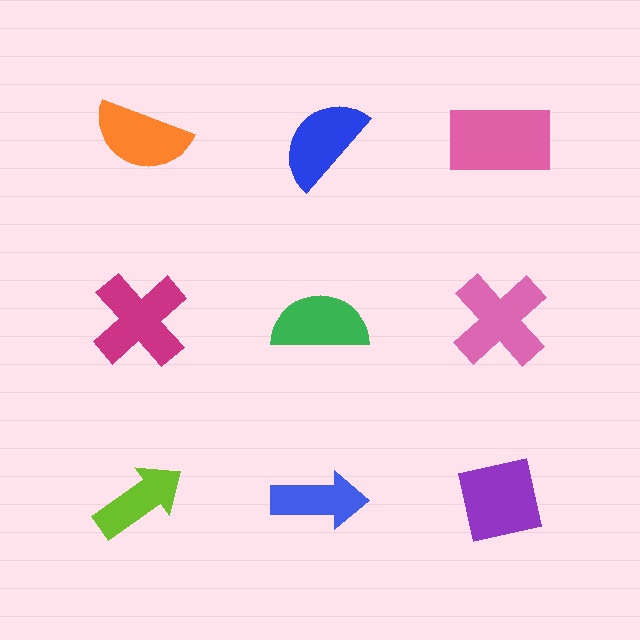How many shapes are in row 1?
3 shapes.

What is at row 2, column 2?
A green semicircle.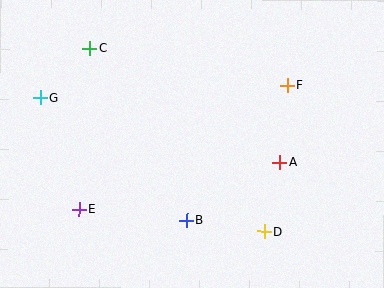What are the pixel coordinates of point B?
Point B is at (187, 220).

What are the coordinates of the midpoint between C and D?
The midpoint between C and D is at (177, 140).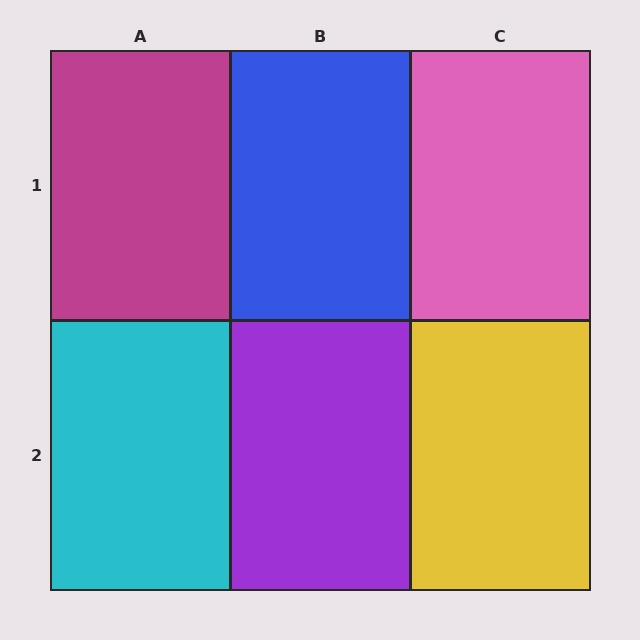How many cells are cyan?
1 cell is cyan.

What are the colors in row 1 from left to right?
Magenta, blue, pink.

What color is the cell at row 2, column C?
Yellow.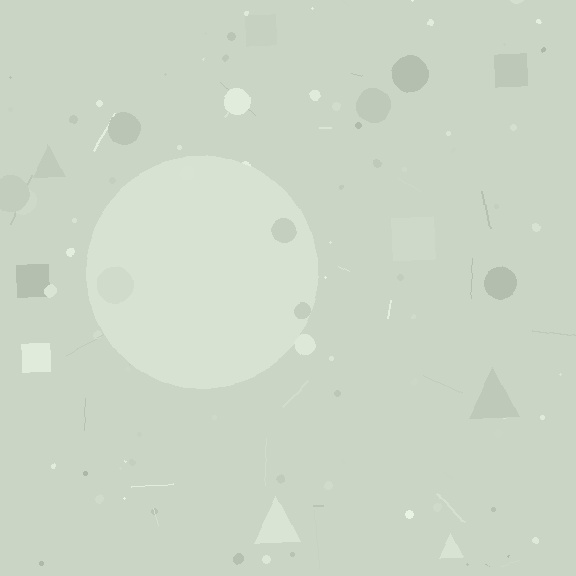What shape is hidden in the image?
A circle is hidden in the image.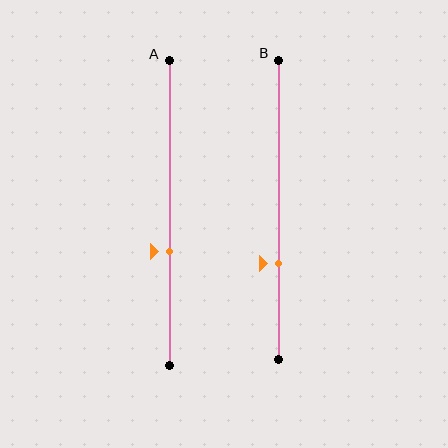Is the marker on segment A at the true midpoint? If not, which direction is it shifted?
No, the marker on segment A is shifted downward by about 12% of the segment length.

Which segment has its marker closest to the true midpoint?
Segment A has its marker closest to the true midpoint.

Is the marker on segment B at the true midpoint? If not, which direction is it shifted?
No, the marker on segment B is shifted downward by about 18% of the segment length.